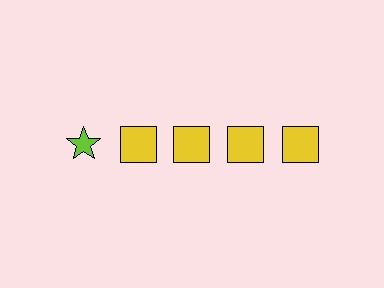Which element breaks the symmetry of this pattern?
The lime star in the top row, leftmost column breaks the symmetry. All other shapes are yellow squares.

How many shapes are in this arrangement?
There are 5 shapes arranged in a grid pattern.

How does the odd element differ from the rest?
It differs in both color (lime instead of yellow) and shape (star instead of square).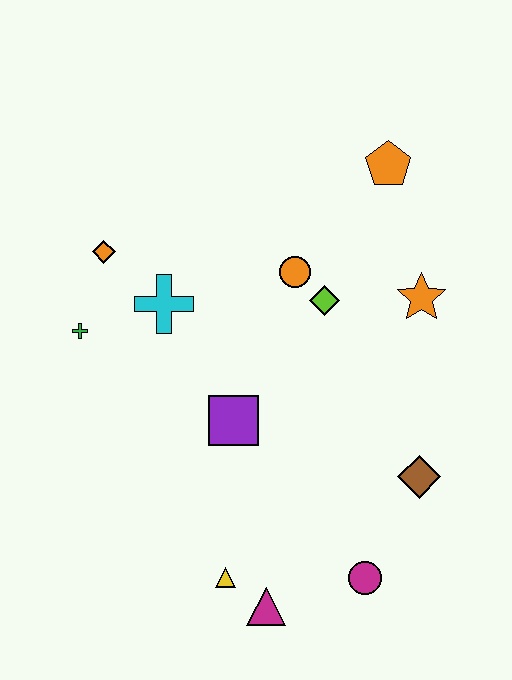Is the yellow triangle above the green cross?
No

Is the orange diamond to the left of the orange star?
Yes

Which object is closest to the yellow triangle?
The magenta triangle is closest to the yellow triangle.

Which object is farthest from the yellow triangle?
The orange pentagon is farthest from the yellow triangle.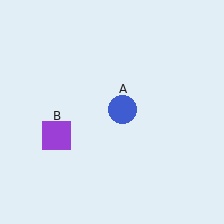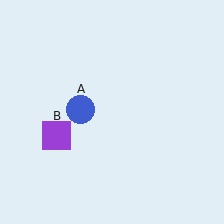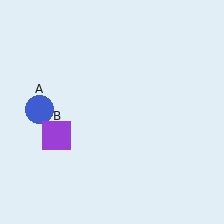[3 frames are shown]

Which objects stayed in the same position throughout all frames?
Purple square (object B) remained stationary.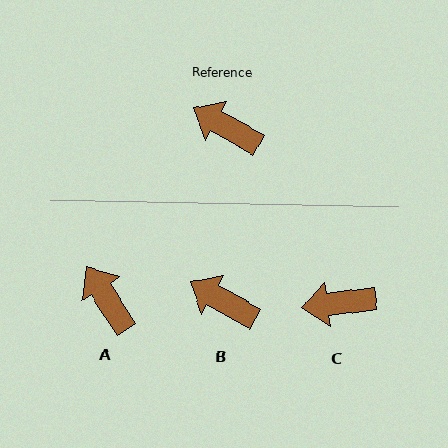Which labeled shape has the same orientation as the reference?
B.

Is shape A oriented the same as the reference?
No, it is off by about 28 degrees.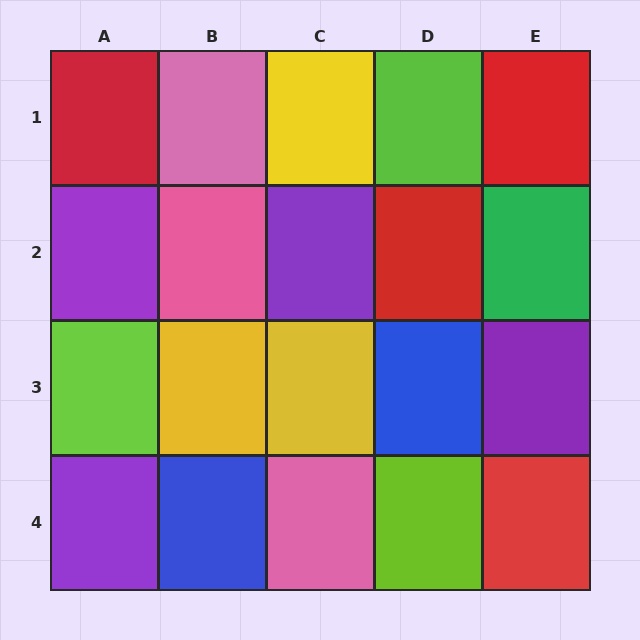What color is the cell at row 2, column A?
Purple.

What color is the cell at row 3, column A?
Lime.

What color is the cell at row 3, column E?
Purple.